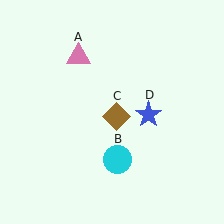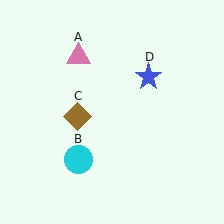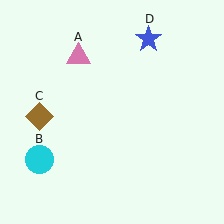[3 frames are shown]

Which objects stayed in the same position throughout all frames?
Pink triangle (object A) remained stationary.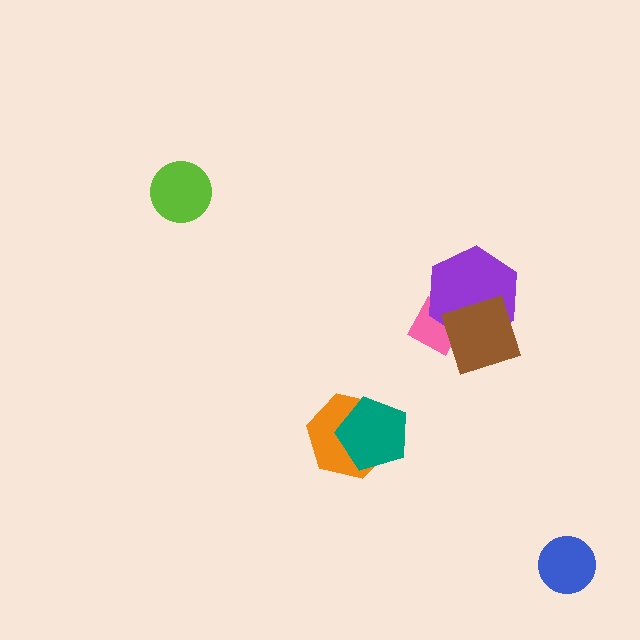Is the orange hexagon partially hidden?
Yes, it is partially covered by another shape.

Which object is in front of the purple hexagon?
The brown diamond is in front of the purple hexagon.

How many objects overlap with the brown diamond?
2 objects overlap with the brown diamond.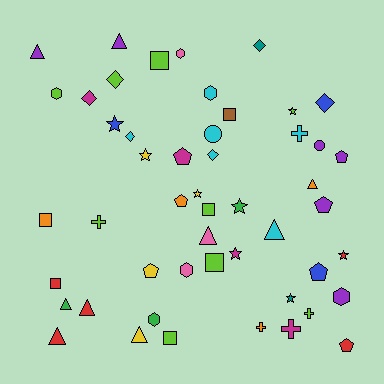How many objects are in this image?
There are 50 objects.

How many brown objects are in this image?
There is 1 brown object.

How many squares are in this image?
There are 7 squares.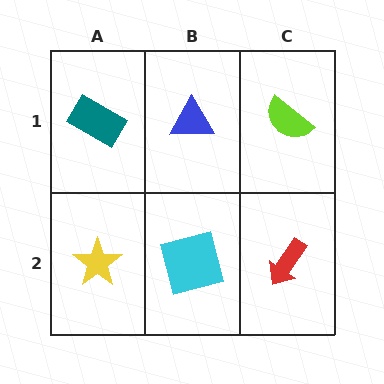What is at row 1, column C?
A lime semicircle.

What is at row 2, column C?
A red arrow.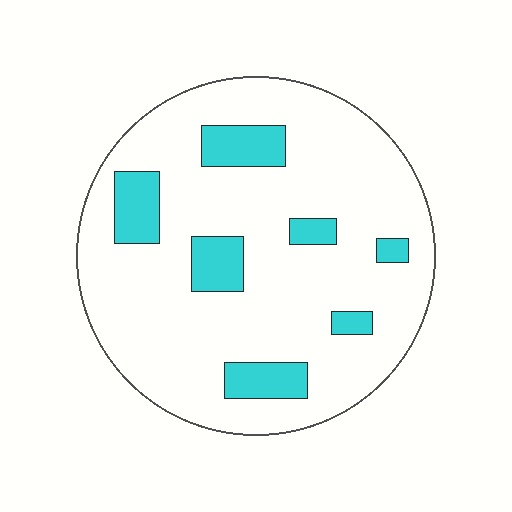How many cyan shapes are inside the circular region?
7.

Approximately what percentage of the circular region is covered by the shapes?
Approximately 15%.